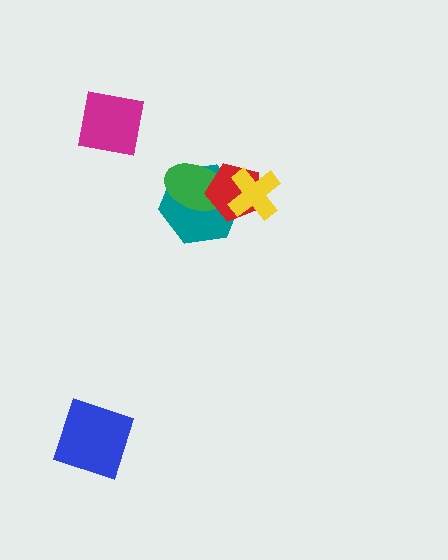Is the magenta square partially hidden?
No, no other shape covers it.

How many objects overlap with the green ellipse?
2 objects overlap with the green ellipse.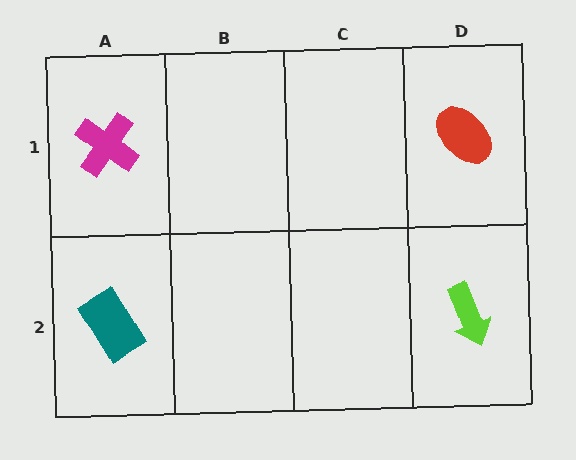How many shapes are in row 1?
2 shapes.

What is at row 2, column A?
A teal rectangle.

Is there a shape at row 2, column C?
No, that cell is empty.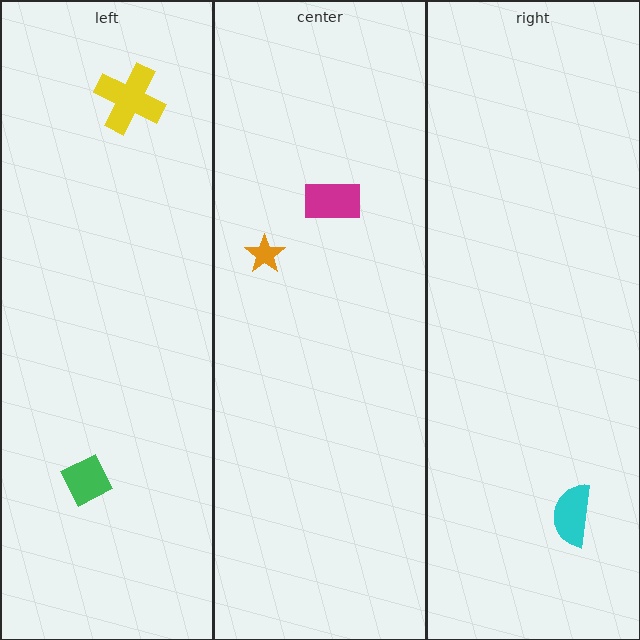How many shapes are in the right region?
1.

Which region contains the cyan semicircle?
The right region.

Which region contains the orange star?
The center region.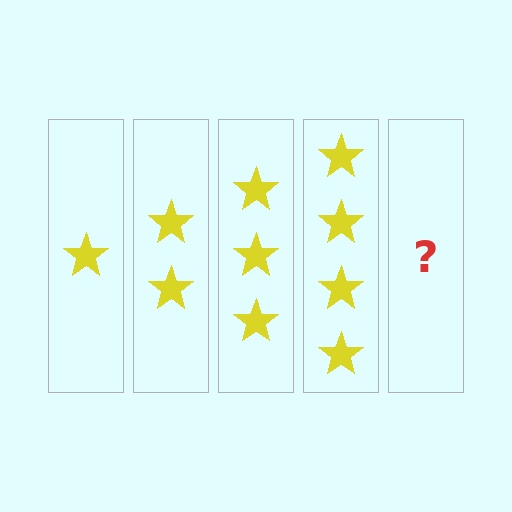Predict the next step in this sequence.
The next step is 5 stars.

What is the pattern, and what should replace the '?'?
The pattern is that each step adds one more star. The '?' should be 5 stars.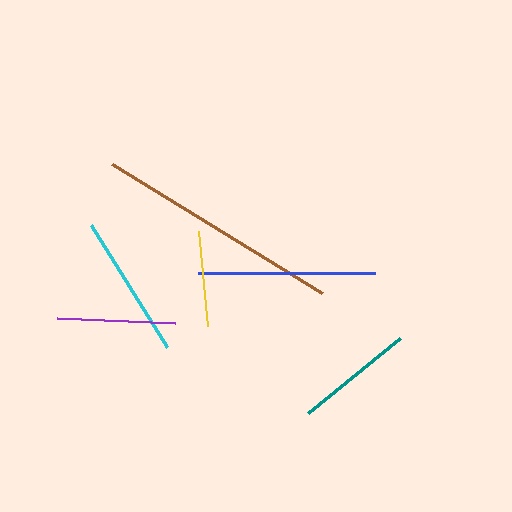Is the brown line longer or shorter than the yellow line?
The brown line is longer than the yellow line.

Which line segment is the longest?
The brown line is the longest at approximately 246 pixels.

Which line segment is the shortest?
The yellow line is the shortest at approximately 96 pixels.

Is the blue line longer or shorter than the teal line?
The blue line is longer than the teal line.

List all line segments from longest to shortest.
From longest to shortest: brown, blue, cyan, teal, purple, yellow.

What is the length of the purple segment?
The purple segment is approximately 119 pixels long.